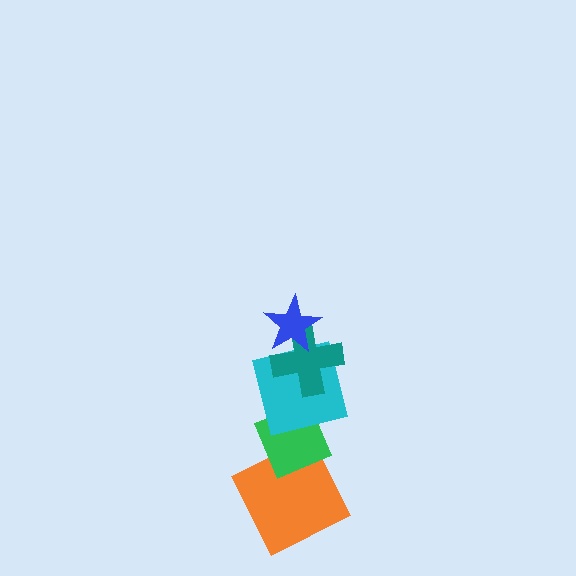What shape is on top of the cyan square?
The teal cross is on top of the cyan square.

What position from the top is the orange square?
The orange square is 5th from the top.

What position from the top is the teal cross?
The teal cross is 2nd from the top.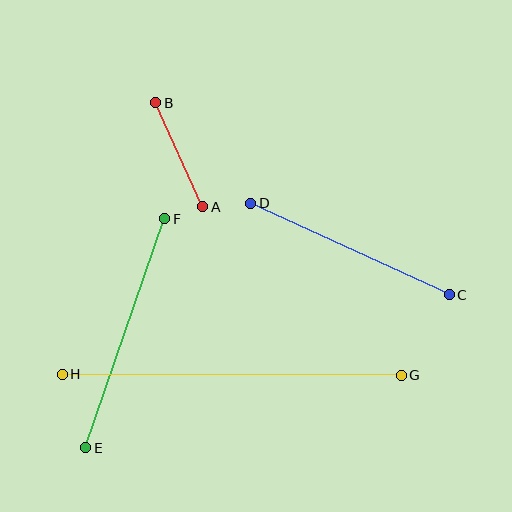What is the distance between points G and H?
The distance is approximately 339 pixels.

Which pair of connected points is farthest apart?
Points G and H are farthest apart.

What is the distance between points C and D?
The distance is approximately 219 pixels.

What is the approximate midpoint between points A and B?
The midpoint is at approximately (179, 155) pixels.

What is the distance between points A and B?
The distance is approximately 114 pixels.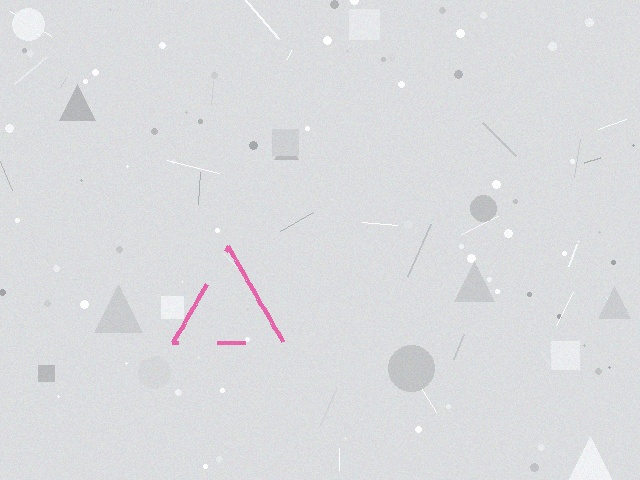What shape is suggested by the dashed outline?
The dashed outline suggests a triangle.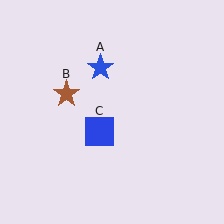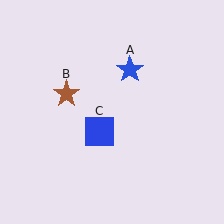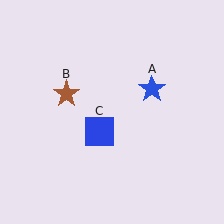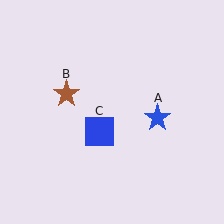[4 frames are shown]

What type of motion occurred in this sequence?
The blue star (object A) rotated clockwise around the center of the scene.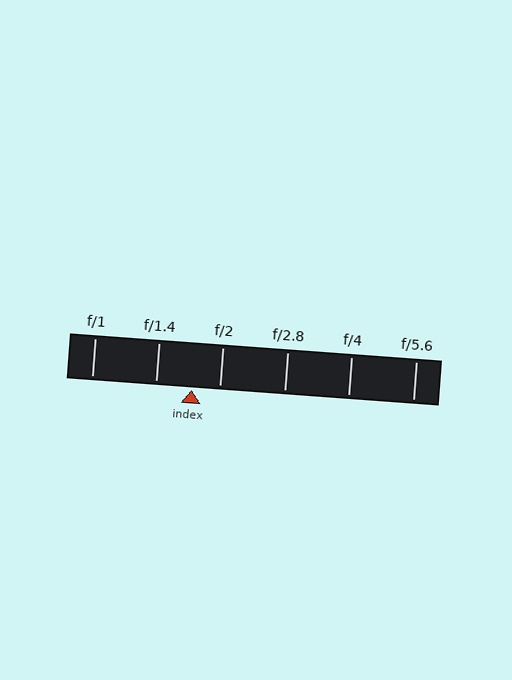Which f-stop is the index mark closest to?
The index mark is closest to f/2.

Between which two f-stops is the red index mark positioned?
The index mark is between f/1.4 and f/2.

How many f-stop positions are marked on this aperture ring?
There are 6 f-stop positions marked.